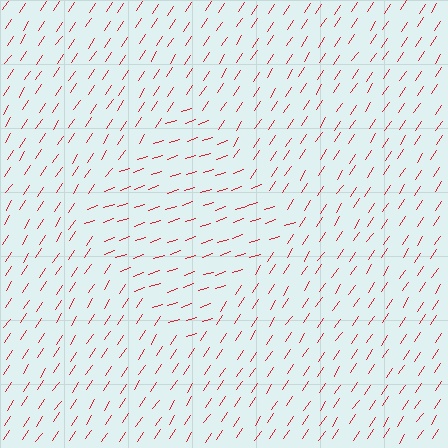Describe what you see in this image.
The image is filled with small red line segments. A diamond region in the image has lines oriented differently from the surrounding lines, creating a visible texture boundary.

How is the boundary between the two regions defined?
The boundary is defined purely by a change in line orientation (approximately 38 degrees difference). All lines are the same color and thickness.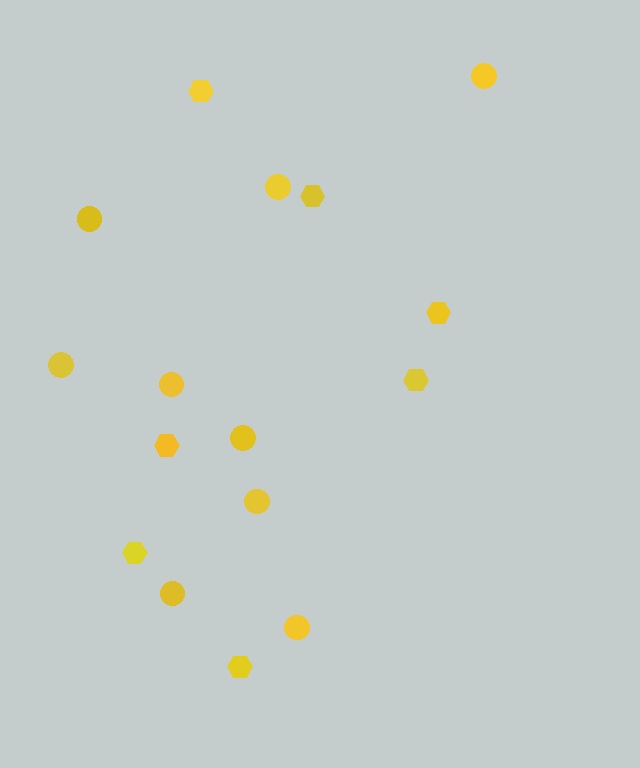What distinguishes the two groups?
There are 2 groups: one group of hexagons (7) and one group of circles (9).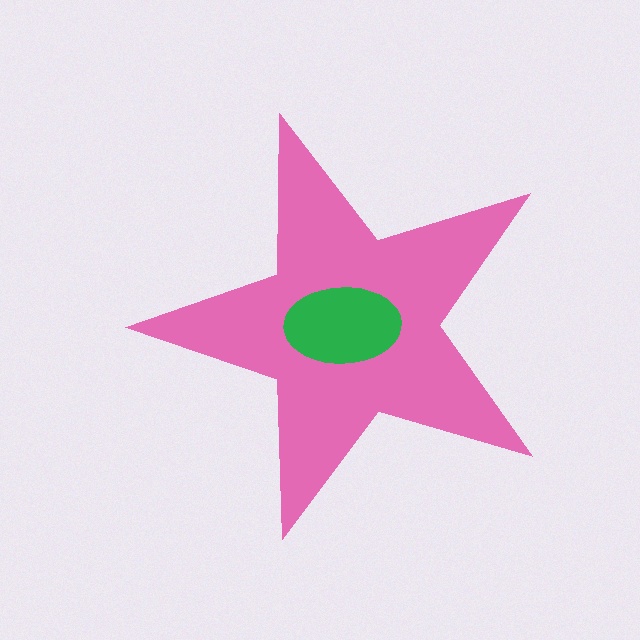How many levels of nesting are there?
2.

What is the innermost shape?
The green ellipse.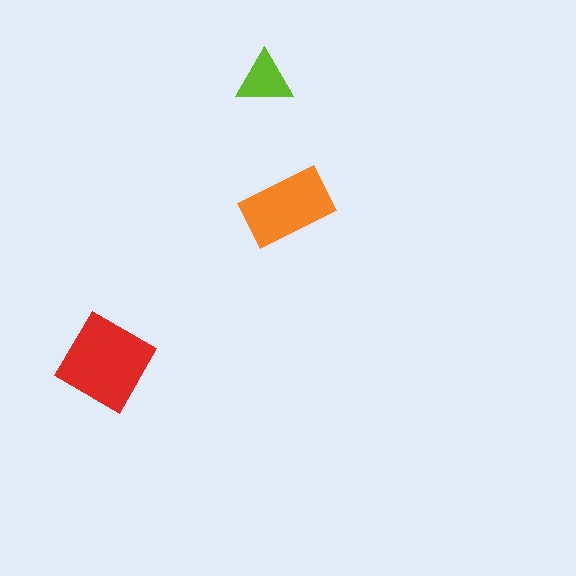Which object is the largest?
The red diamond.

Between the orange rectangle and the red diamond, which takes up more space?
The red diamond.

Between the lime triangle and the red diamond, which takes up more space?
The red diamond.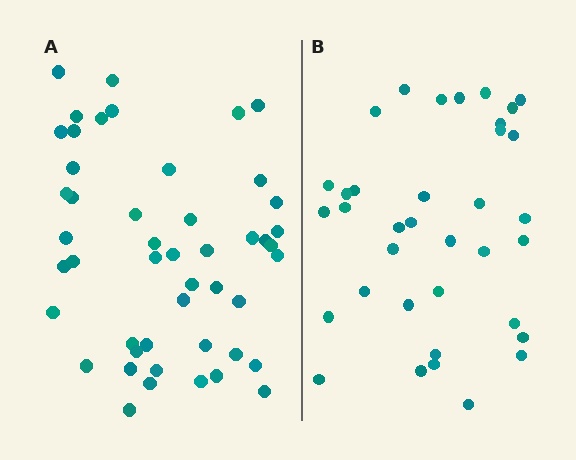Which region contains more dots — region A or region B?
Region A (the left region) has more dots.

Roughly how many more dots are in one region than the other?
Region A has roughly 12 or so more dots than region B.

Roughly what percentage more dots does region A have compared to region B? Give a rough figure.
About 35% more.